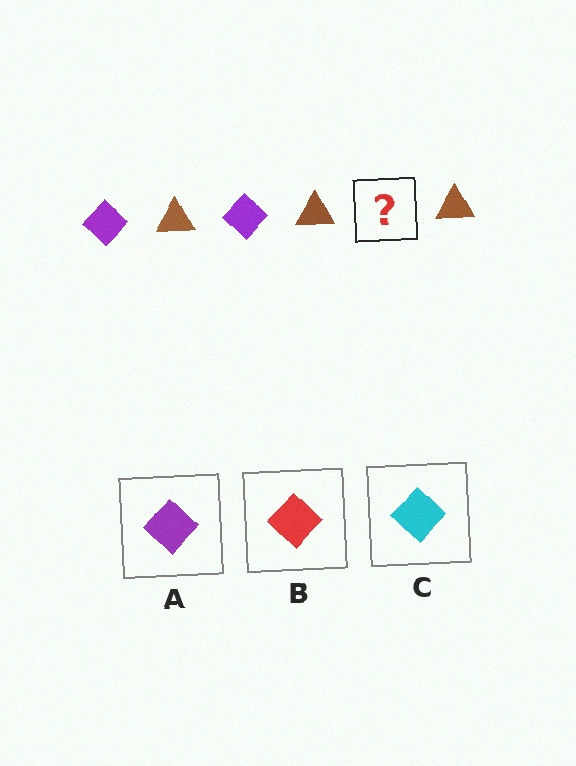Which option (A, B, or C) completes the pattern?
A.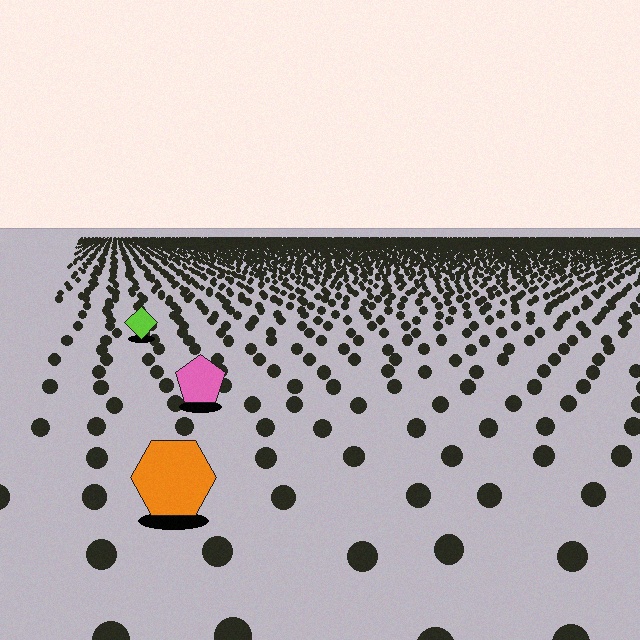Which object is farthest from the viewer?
The lime diamond is farthest from the viewer. It appears smaller and the ground texture around it is denser.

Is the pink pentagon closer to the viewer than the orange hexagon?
No. The orange hexagon is closer — you can tell from the texture gradient: the ground texture is coarser near it.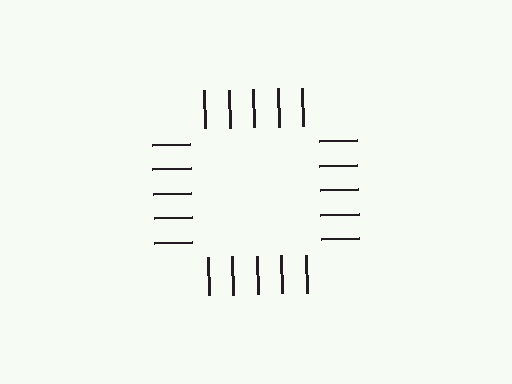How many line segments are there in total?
20 — 5 along each of the 4 edges.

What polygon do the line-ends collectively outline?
An illusory square — the line segments terminate on its edges but no continuous stroke is drawn.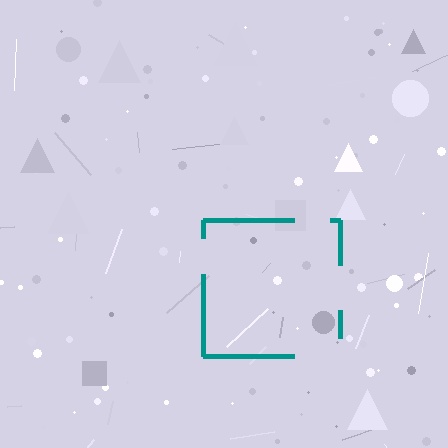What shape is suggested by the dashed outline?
The dashed outline suggests a square.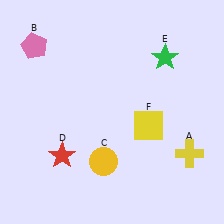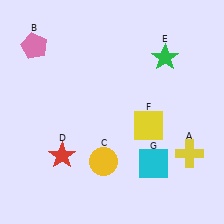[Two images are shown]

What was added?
A cyan square (G) was added in Image 2.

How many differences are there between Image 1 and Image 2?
There is 1 difference between the two images.